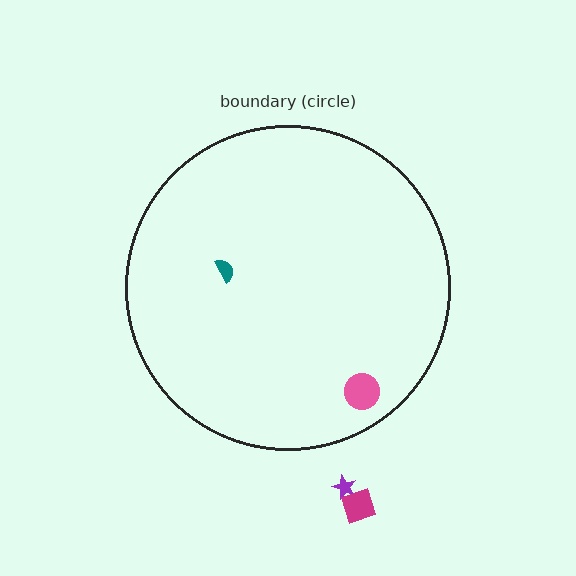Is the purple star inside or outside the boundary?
Outside.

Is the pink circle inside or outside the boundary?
Inside.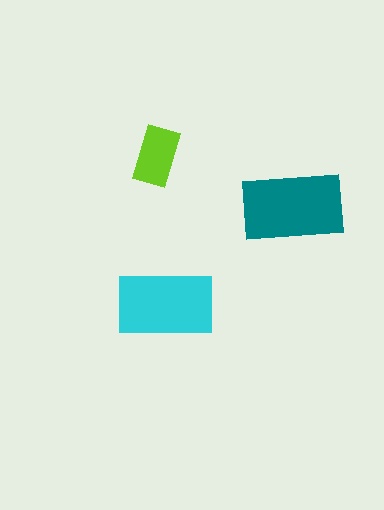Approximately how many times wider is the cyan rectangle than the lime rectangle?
About 1.5 times wider.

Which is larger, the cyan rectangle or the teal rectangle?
The teal one.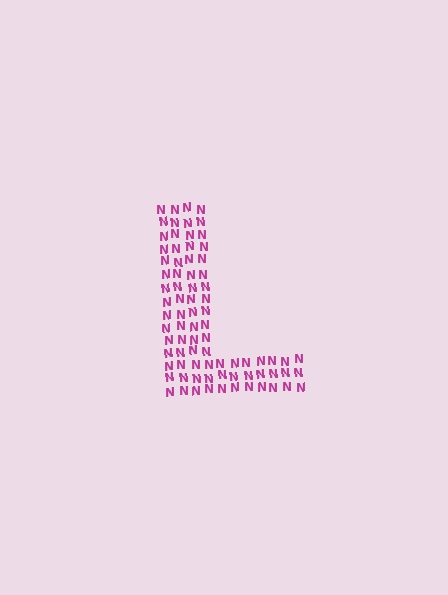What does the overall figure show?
The overall figure shows the letter L.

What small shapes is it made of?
It is made of small letter N's.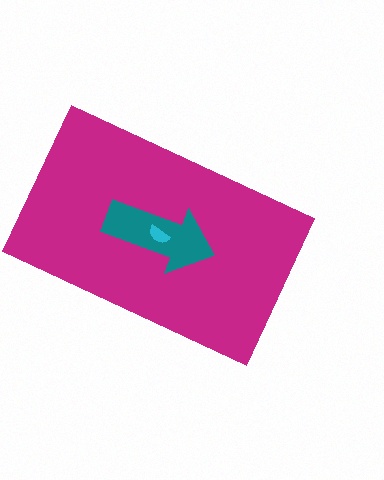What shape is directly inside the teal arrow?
The cyan semicircle.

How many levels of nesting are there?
3.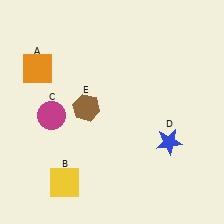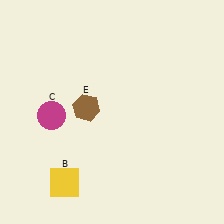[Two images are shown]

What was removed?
The orange square (A), the blue star (D) were removed in Image 2.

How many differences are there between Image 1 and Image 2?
There are 2 differences between the two images.